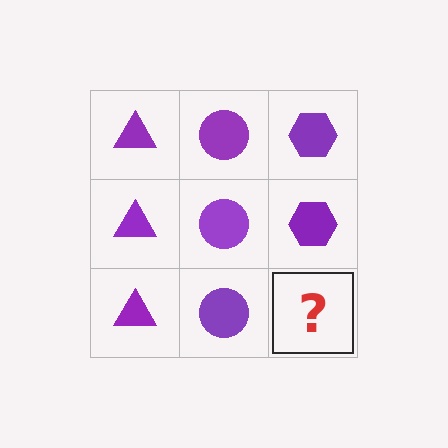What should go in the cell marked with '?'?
The missing cell should contain a purple hexagon.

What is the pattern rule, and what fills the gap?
The rule is that each column has a consistent shape. The gap should be filled with a purple hexagon.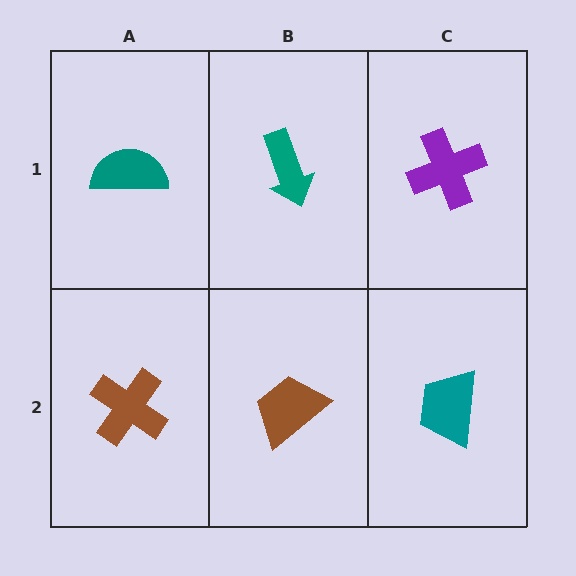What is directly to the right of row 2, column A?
A brown trapezoid.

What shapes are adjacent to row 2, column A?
A teal semicircle (row 1, column A), a brown trapezoid (row 2, column B).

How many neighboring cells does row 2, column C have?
2.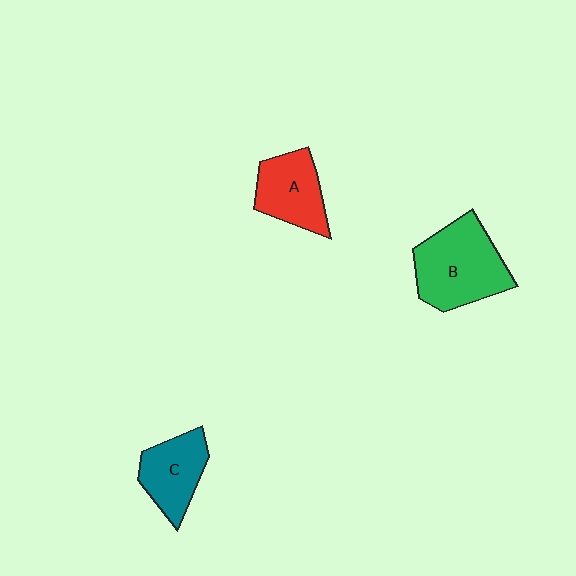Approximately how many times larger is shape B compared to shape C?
Approximately 1.5 times.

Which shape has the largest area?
Shape B (green).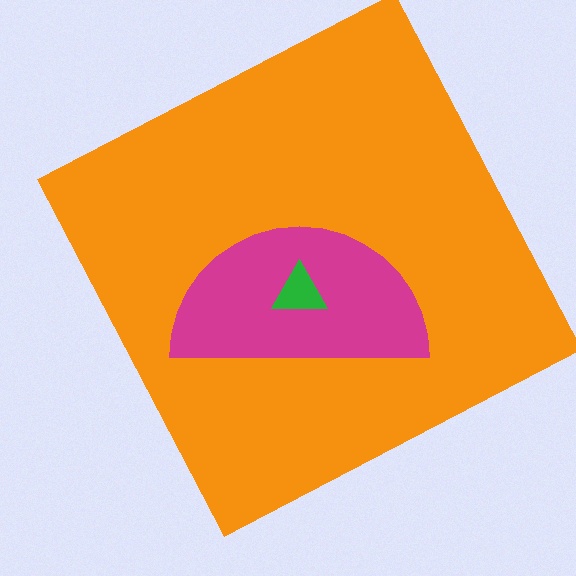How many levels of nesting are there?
3.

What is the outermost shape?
The orange square.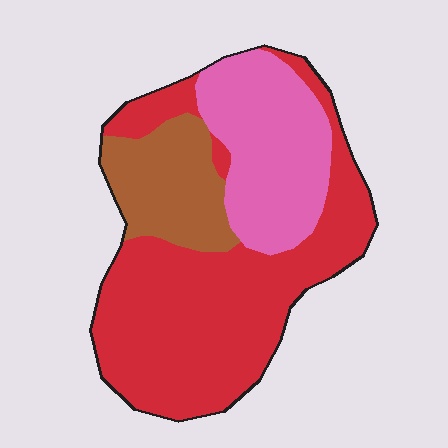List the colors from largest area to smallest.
From largest to smallest: red, pink, brown.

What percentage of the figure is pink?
Pink takes up about one quarter (1/4) of the figure.